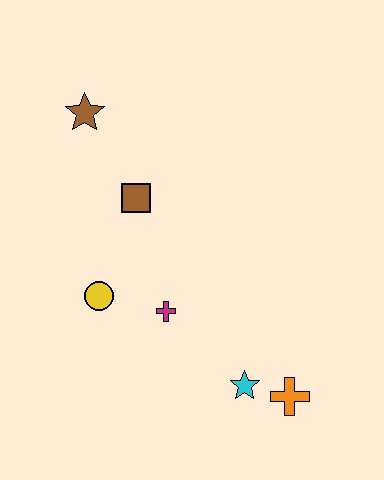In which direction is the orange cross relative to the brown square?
The orange cross is below the brown square.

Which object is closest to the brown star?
The brown square is closest to the brown star.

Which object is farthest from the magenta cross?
The brown star is farthest from the magenta cross.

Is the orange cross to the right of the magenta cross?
Yes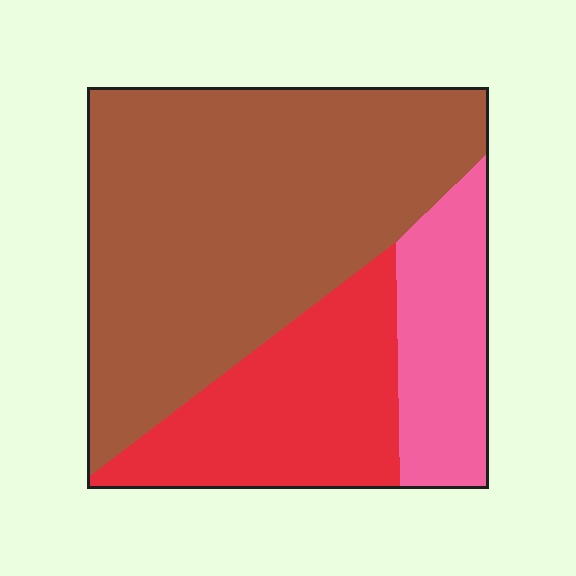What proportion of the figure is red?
Red covers 25% of the figure.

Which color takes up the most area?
Brown, at roughly 60%.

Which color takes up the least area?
Pink, at roughly 15%.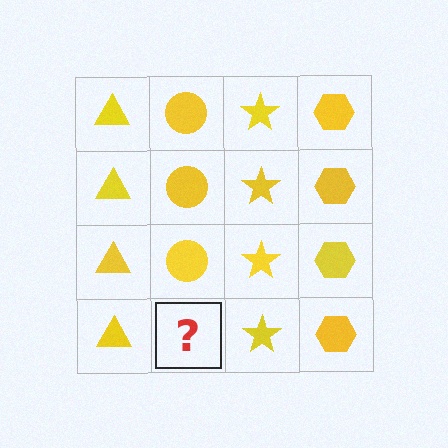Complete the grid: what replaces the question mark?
The question mark should be replaced with a yellow circle.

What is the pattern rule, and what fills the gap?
The rule is that each column has a consistent shape. The gap should be filled with a yellow circle.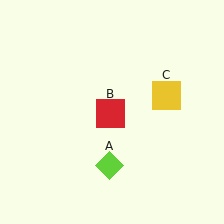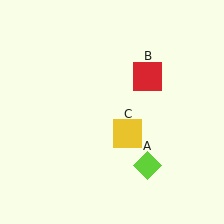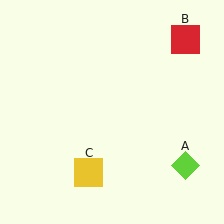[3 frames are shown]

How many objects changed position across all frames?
3 objects changed position: lime diamond (object A), red square (object B), yellow square (object C).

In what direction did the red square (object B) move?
The red square (object B) moved up and to the right.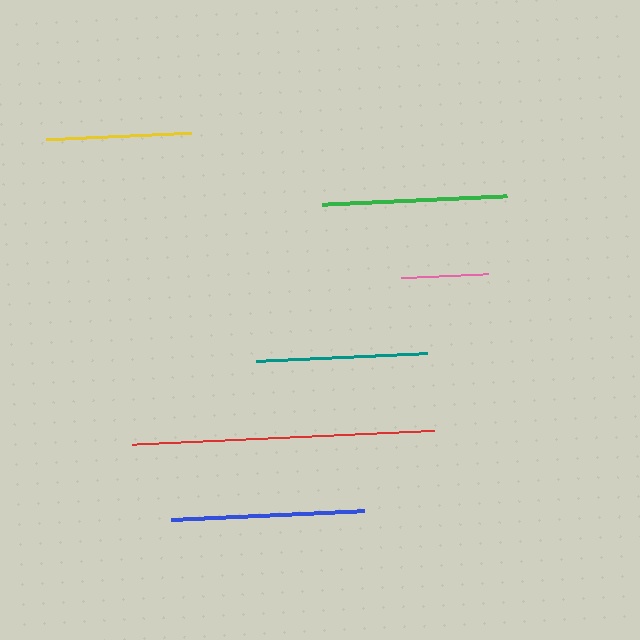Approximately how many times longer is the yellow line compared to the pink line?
The yellow line is approximately 1.7 times the length of the pink line.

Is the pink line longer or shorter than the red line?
The red line is longer than the pink line.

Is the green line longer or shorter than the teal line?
The green line is longer than the teal line.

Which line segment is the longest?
The red line is the longest at approximately 303 pixels.